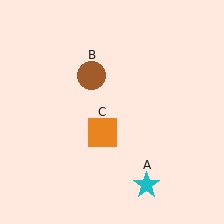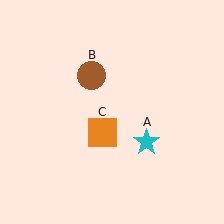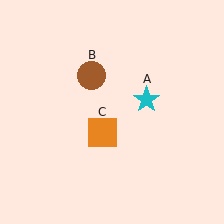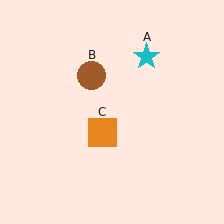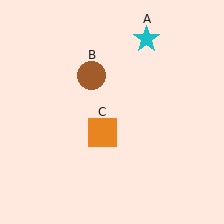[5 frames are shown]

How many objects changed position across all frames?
1 object changed position: cyan star (object A).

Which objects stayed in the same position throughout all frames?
Brown circle (object B) and orange square (object C) remained stationary.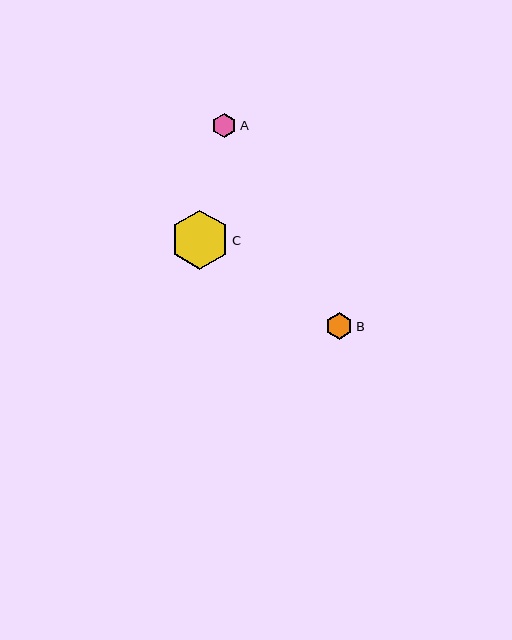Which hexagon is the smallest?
Hexagon A is the smallest with a size of approximately 24 pixels.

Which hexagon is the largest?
Hexagon C is the largest with a size of approximately 59 pixels.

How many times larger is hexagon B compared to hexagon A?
Hexagon B is approximately 1.1 times the size of hexagon A.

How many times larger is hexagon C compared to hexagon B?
Hexagon C is approximately 2.2 times the size of hexagon B.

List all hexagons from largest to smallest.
From largest to smallest: C, B, A.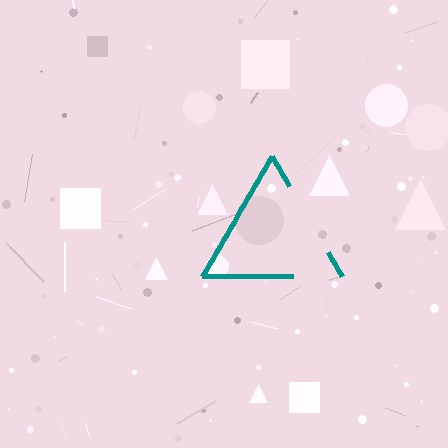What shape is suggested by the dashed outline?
The dashed outline suggests a triangle.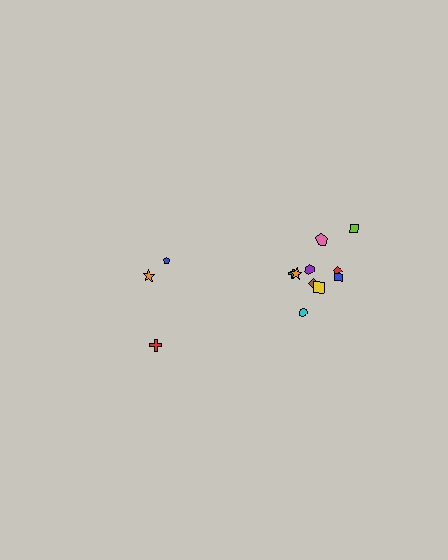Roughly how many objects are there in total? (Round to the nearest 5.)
Roughly 15 objects in total.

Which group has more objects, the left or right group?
The right group.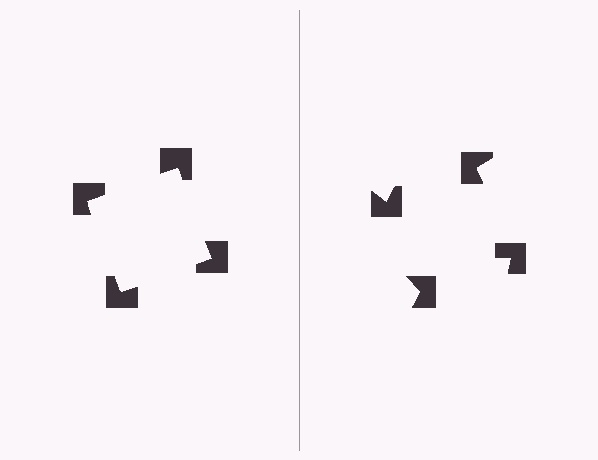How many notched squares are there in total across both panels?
8 — 4 on each side.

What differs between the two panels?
The notched squares are positioned identically on both sides; only the wedge orientations differ. On the left they align to a square; on the right they are misaligned.